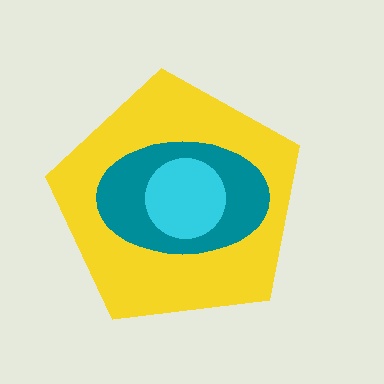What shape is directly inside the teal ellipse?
The cyan circle.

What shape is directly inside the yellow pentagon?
The teal ellipse.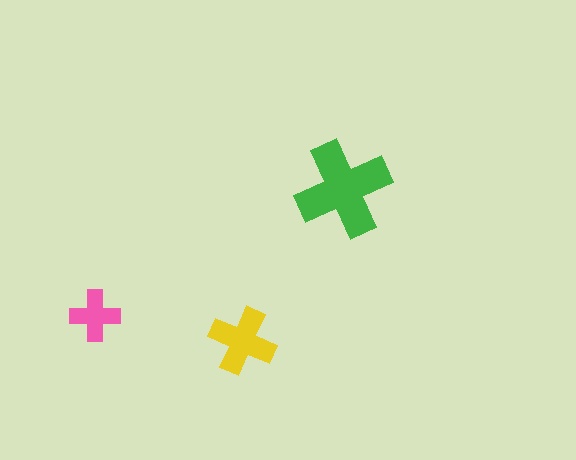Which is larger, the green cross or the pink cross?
The green one.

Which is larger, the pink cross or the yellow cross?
The yellow one.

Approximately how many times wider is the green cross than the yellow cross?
About 1.5 times wider.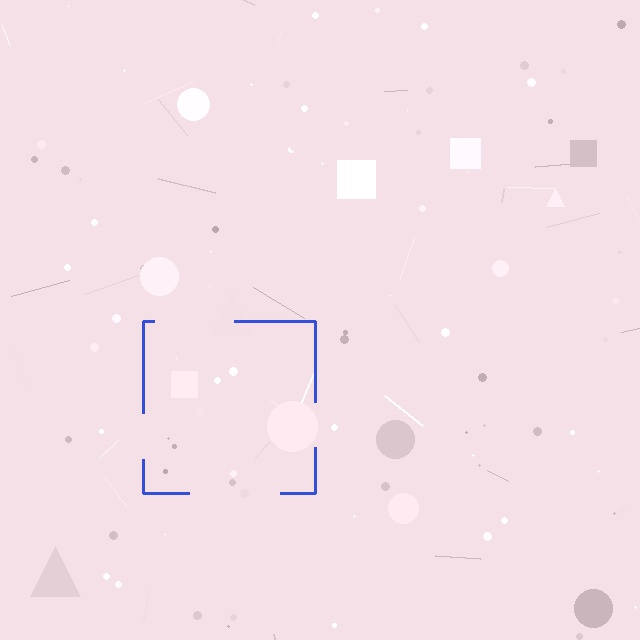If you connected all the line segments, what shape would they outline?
They would outline a square.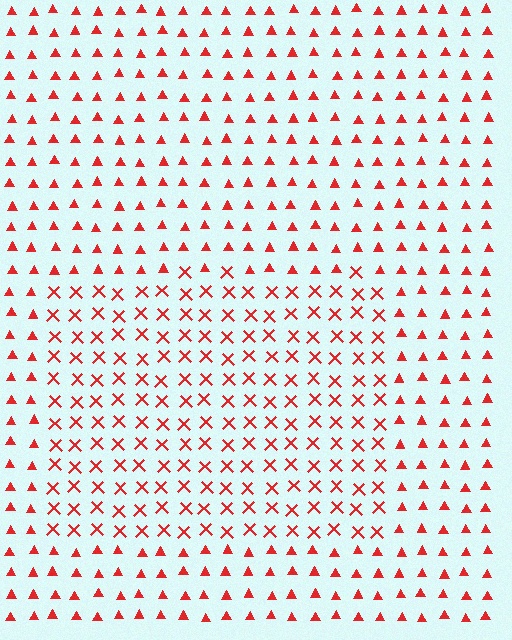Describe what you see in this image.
The image is filled with small red elements arranged in a uniform grid. A rectangle-shaped region contains X marks, while the surrounding area contains triangles. The boundary is defined purely by the change in element shape.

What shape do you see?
I see a rectangle.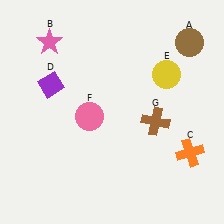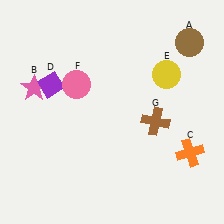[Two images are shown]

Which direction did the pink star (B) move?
The pink star (B) moved down.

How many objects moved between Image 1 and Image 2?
2 objects moved between the two images.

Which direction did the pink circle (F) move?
The pink circle (F) moved up.